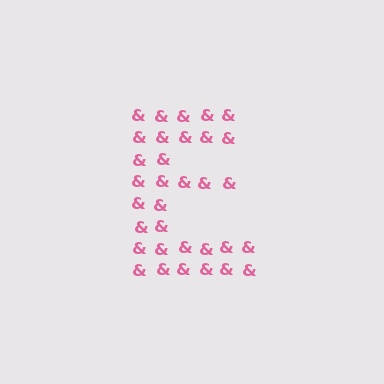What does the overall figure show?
The overall figure shows the letter E.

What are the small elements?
The small elements are ampersands.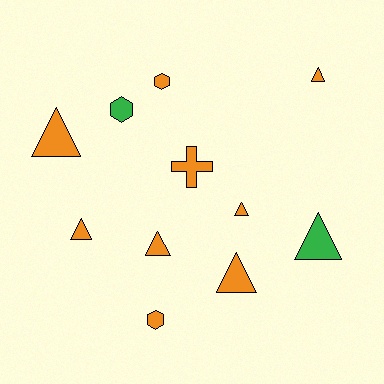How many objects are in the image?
There are 11 objects.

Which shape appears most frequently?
Triangle, with 7 objects.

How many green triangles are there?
There is 1 green triangle.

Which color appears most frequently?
Orange, with 9 objects.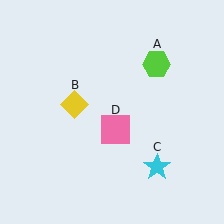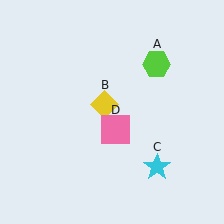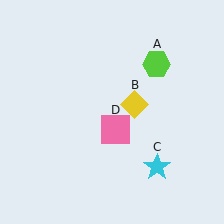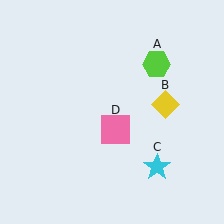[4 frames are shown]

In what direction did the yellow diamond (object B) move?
The yellow diamond (object B) moved right.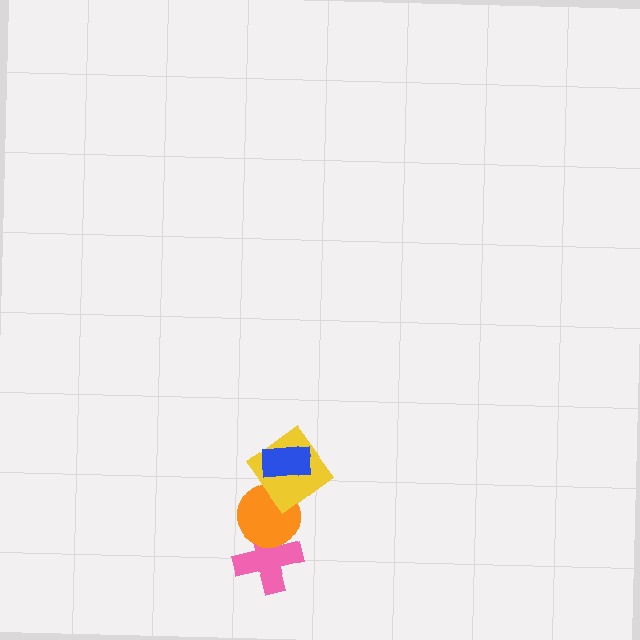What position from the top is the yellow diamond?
The yellow diamond is 2nd from the top.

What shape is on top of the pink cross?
The orange circle is on top of the pink cross.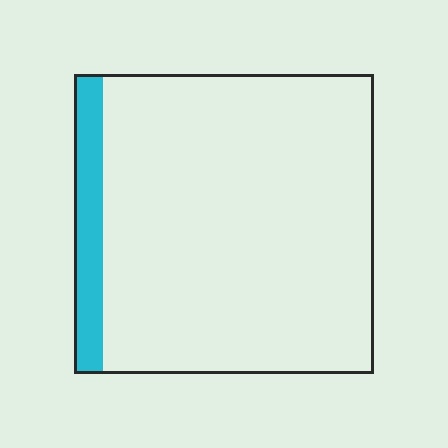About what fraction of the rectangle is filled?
About one tenth (1/10).